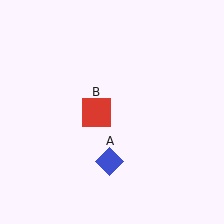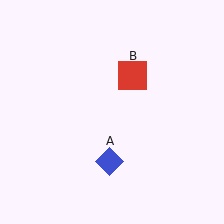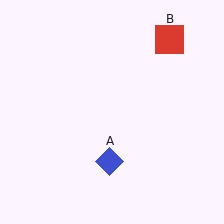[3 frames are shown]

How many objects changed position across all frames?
1 object changed position: red square (object B).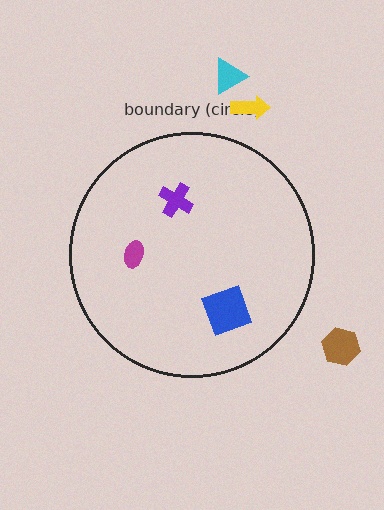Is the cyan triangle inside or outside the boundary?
Outside.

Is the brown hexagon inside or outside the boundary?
Outside.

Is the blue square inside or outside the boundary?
Inside.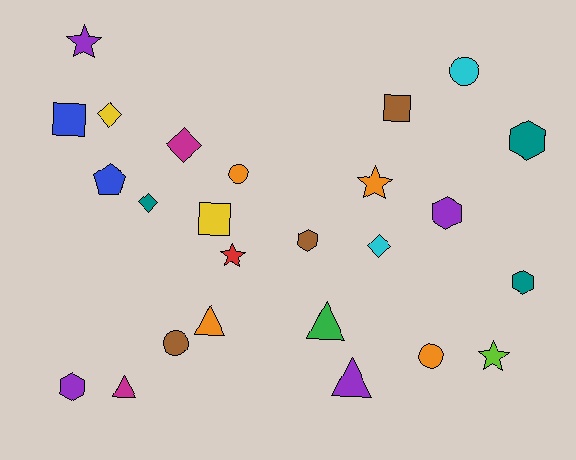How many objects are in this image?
There are 25 objects.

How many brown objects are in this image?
There are 3 brown objects.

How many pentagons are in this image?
There is 1 pentagon.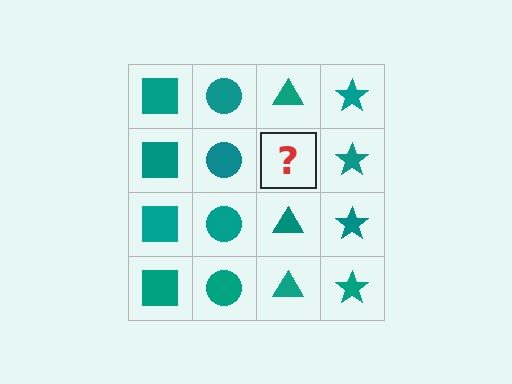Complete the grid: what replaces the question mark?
The question mark should be replaced with a teal triangle.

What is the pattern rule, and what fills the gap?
The rule is that each column has a consistent shape. The gap should be filled with a teal triangle.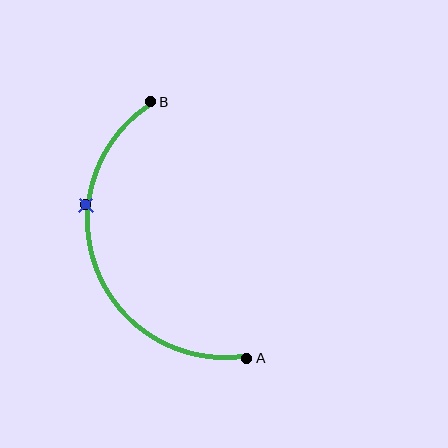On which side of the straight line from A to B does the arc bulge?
The arc bulges to the left of the straight line connecting A and B.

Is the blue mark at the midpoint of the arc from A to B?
No. The blue mark lies on the arc but is closer to endpoint B. The arc midpoint would be at the point on the curve equidistant along the arc from both A and B.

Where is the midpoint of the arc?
The arc midpoint is the point on the curve farthest from the straight line joining A and B. It sits to the left of that line.